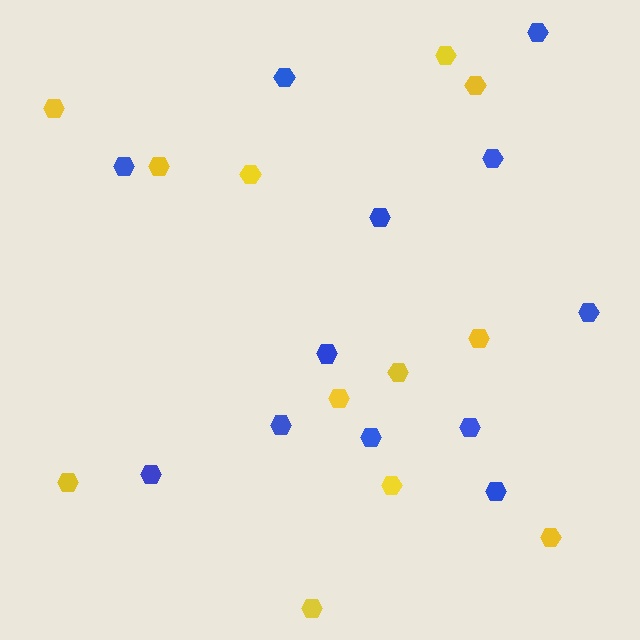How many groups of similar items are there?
There are 2 groups: one group of blue hexagons (12) and one group of yellow hexagons (12).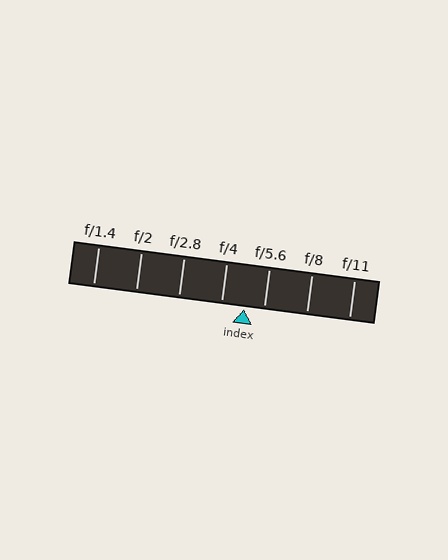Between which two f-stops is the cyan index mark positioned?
The index mark is between f/4 and f/5.6.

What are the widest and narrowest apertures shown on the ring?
The widest aperture shown is f/1.4 and the narrowest is f/11.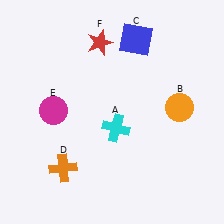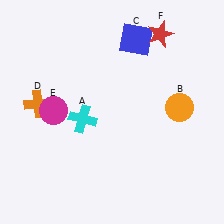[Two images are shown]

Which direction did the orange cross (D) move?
The orange cross (D) moved up.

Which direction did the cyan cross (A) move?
The cyan cross (A) moved left.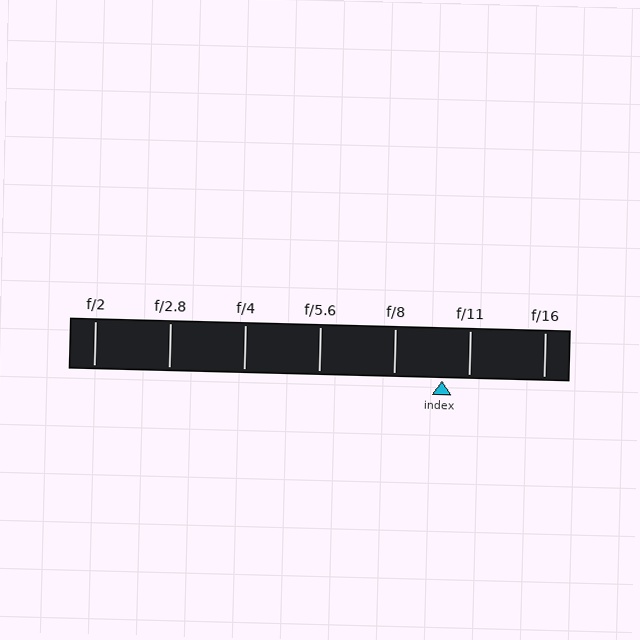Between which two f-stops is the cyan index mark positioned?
The index mark is between f/8 and f/11.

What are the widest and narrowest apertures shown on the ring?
The widest aperture shown is f/2 and the narrowest is f/16.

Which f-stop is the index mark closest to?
The index mark is closest to f/11.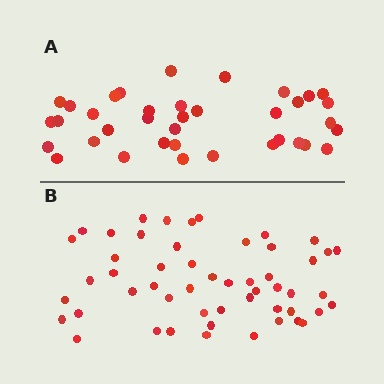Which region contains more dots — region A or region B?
Region B (the bottom region) has more dots.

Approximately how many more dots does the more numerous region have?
Region B has approximately 15 more dots than region A.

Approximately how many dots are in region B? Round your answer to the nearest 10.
About 50 dots. (The exact count is 52, which rounds to 50.)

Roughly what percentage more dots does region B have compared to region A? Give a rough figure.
About 40% more.